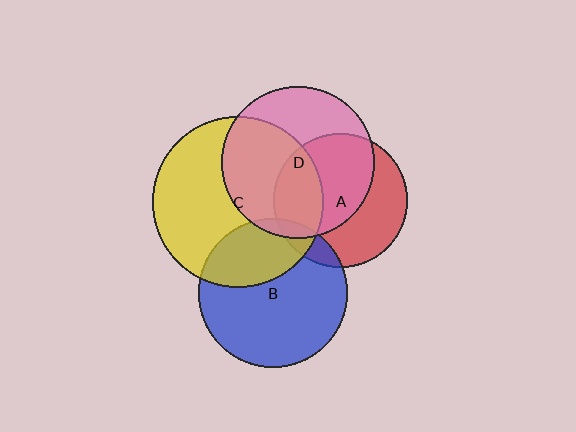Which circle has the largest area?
Circle C (yellow).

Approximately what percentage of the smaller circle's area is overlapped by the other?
Approximately 5%.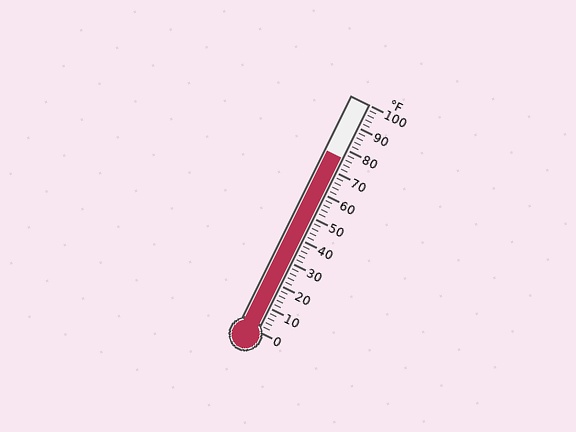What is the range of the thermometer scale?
The thermometer scale ranges from 0°F to 100°F.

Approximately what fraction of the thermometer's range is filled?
The thermometer is filled to approximately 75% of its range.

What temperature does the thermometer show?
The thermometer shows approximately 76°F.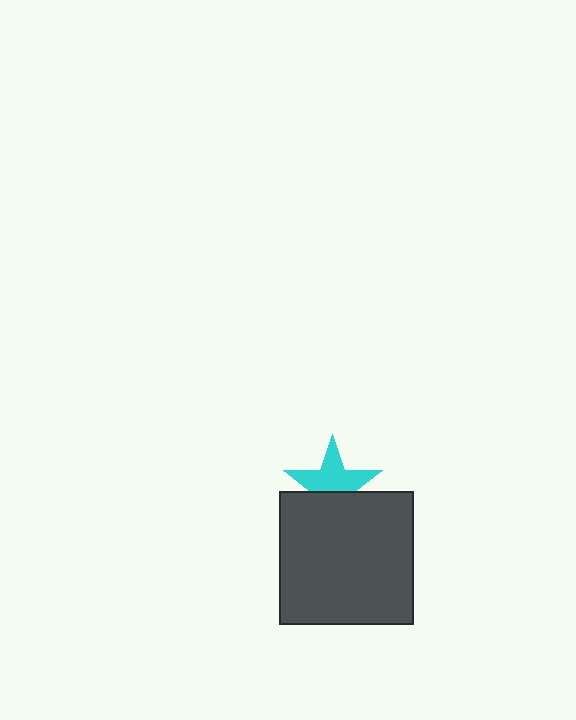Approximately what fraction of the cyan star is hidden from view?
Roughly 38% of the cyan star is hidden behind the dark gray square.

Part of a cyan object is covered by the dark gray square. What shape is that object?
It is a star.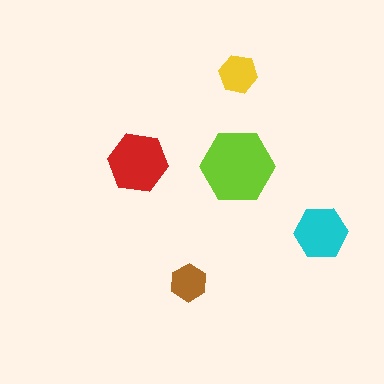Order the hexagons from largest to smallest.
the lime one, the red one, the cyan one, the yellow one, the brown one.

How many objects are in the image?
There are 5 objects in the image.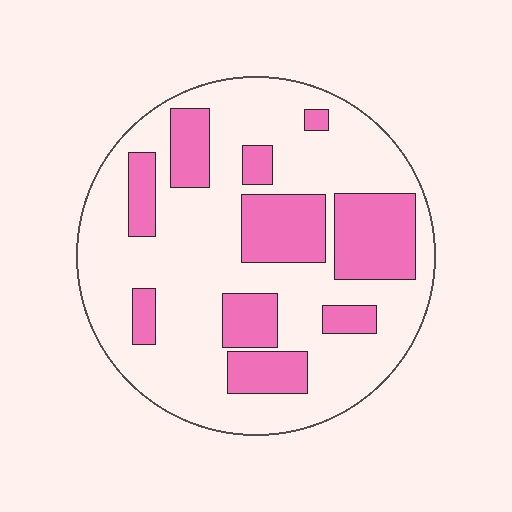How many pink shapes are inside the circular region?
10.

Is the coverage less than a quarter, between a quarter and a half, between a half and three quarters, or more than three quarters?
Between a quarter and a half.